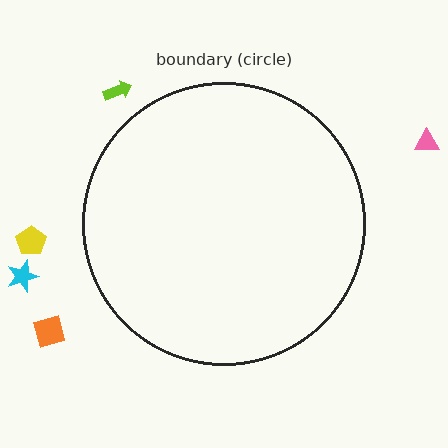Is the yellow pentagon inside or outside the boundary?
Outside.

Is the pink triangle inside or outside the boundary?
Outside.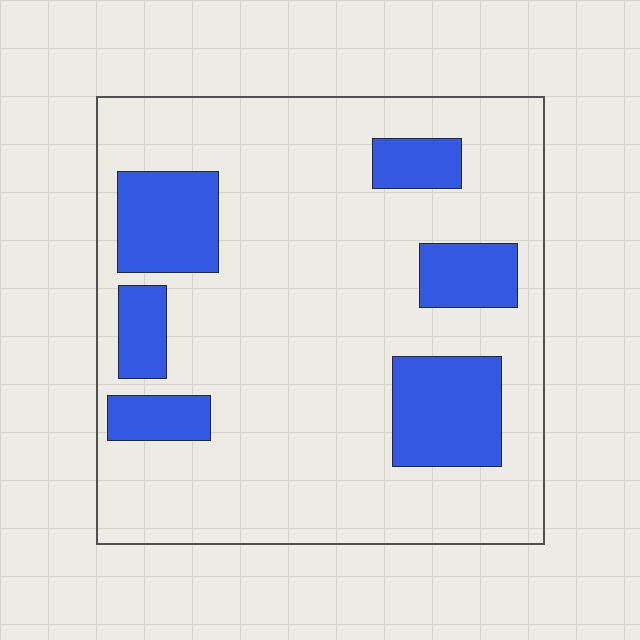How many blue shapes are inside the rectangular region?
6.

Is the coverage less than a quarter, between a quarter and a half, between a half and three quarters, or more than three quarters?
Less than a quarter.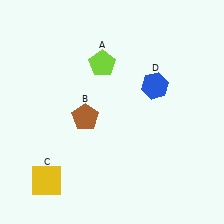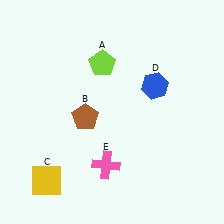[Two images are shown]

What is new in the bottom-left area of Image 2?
A pink cross (E) was added in the bottom-left area of Image 2.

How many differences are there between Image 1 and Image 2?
There is 1 difference between the two images.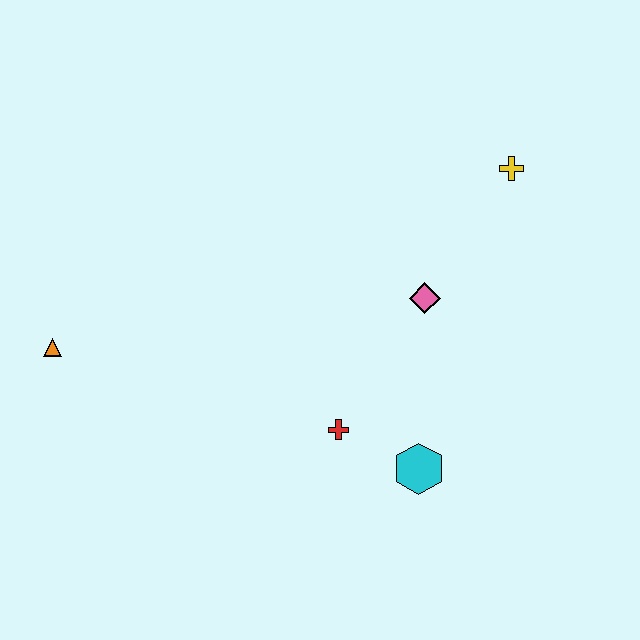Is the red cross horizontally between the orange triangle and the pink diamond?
Yes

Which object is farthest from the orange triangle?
The yellow cross is farthest from the orange triangle.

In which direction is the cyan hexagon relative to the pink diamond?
The cyan hexagon is below the pink diamond.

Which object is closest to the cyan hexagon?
The red cross is closest to the cyan hexagon.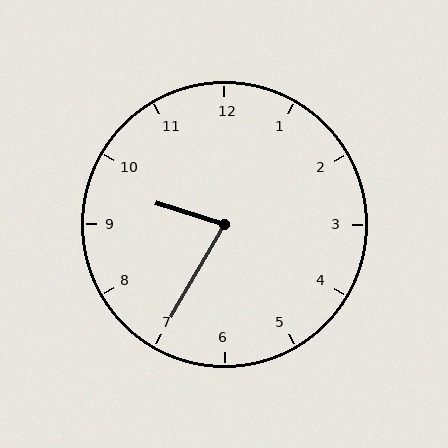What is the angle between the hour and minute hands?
Approximately 78 degrees.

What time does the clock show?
9:35.